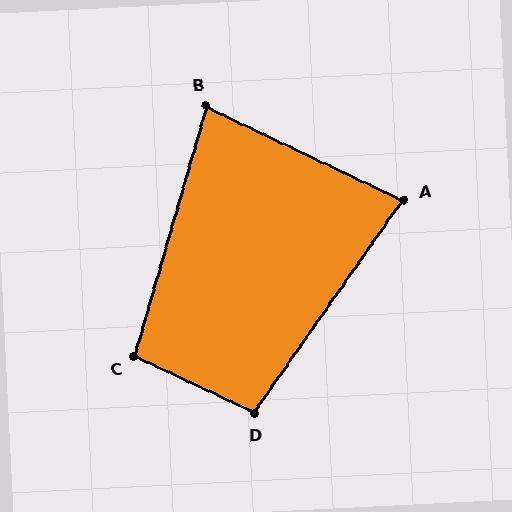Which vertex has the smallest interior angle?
A, at approximately 80 degrees.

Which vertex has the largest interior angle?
C, at approximately 100 degrees.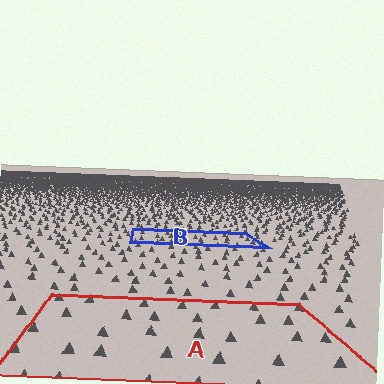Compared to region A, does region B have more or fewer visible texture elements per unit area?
Region B has more texture elements per unit area — they are packed more densely because it is farther away.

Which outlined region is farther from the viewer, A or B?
Region B is farther from the viewer — the texture elements inside it appear smaller and more densely packed.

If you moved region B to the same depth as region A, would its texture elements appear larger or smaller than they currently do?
They would appear larger. At a closer depth, the same texture elements are projected at a bigger on-screen size.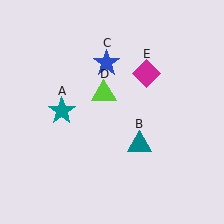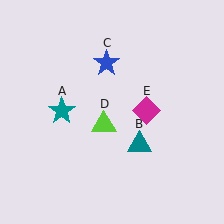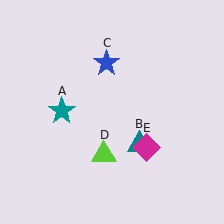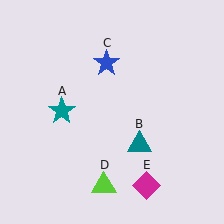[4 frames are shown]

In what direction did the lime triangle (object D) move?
The lime triangle (object D) moved down.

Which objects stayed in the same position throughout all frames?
Teal star (object A) and teal triangle (object B) and blue star (object C) remained stationary.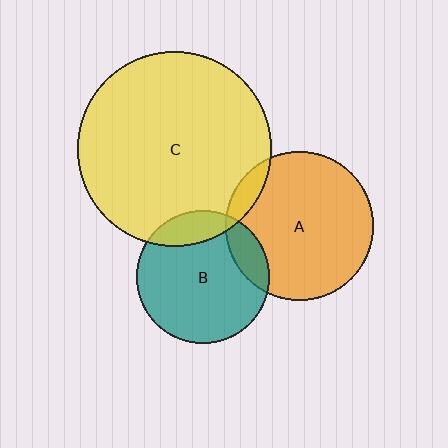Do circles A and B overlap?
Yes.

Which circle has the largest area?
Circle C (yellow).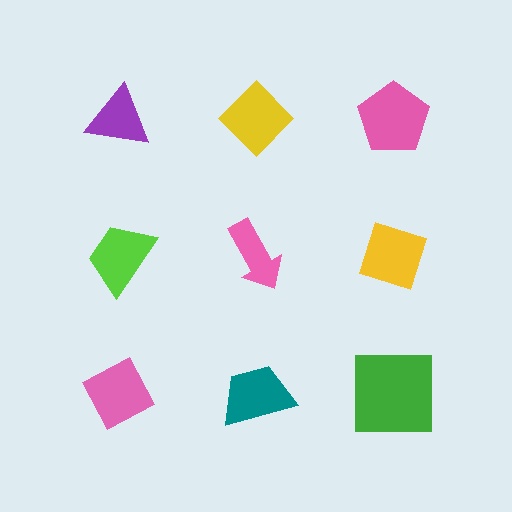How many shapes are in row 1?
3 shapes.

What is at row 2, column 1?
A lime trapezoid.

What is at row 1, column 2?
A yellow diamond.